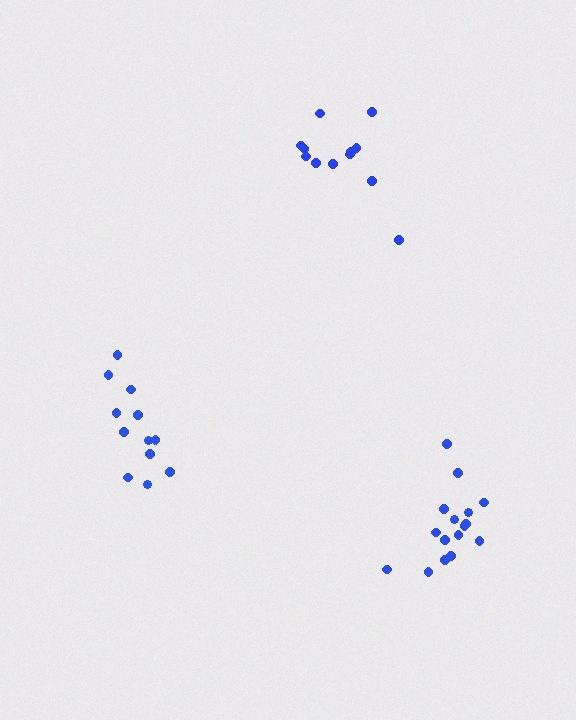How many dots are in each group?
Group 1: 17 dots, Group 2: 12 dots, Group 3: 12 dots (41 total).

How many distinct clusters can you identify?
There are 3 distinct clusters.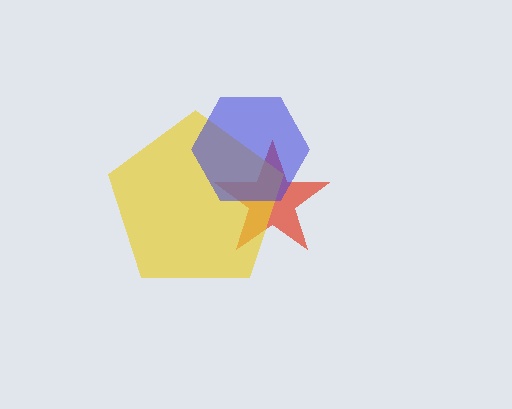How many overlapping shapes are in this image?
There are 3 overlapping shapes in the image.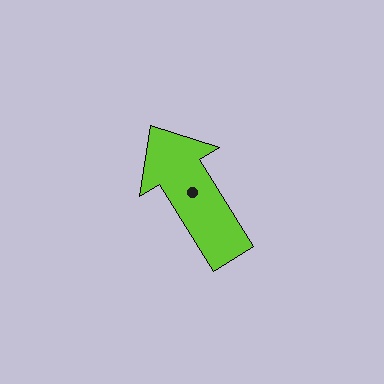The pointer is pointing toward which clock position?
Roughly 11 o'clock.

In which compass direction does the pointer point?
Northwest.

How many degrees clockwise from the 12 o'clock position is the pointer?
Approximately 328 degrees.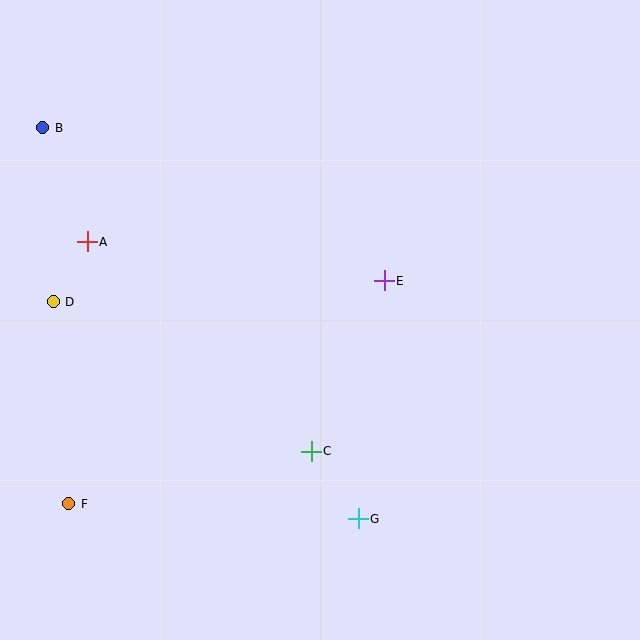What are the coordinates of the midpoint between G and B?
The midpoint between G and B is at (200, 323).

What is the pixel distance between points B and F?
The distance between B and F is 377 pixels.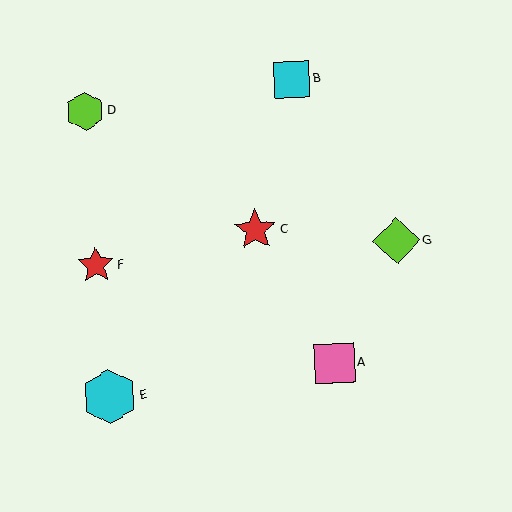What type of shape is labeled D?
Shape D is a lime hexagon.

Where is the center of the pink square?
The center of the pink square is at (335, 363).